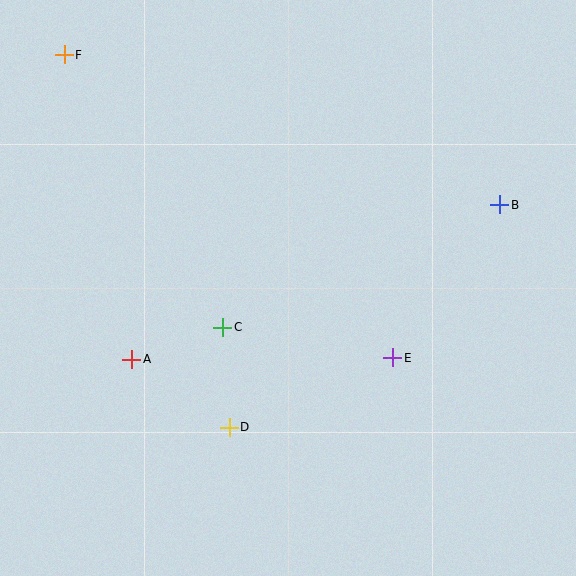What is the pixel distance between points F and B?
The distance between F and B is 461 pixels.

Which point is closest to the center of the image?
Point C at (223, 327) is closest to the center.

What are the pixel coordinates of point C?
Point C is at (223, 327).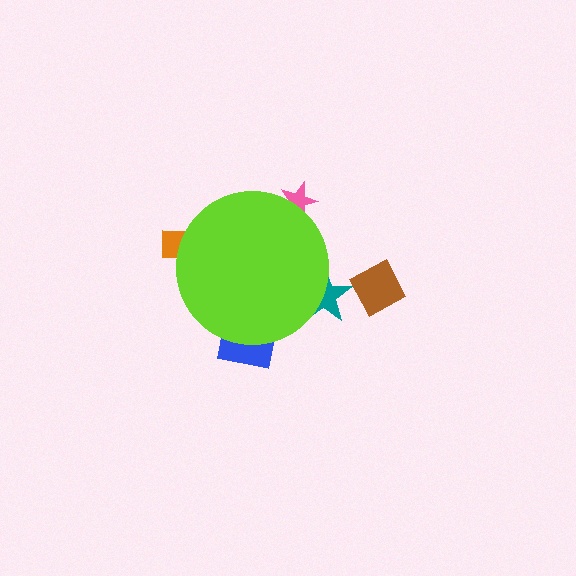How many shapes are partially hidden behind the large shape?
4 shapes are partially hidden.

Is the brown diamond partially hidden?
No, the brown diamond is fully visible.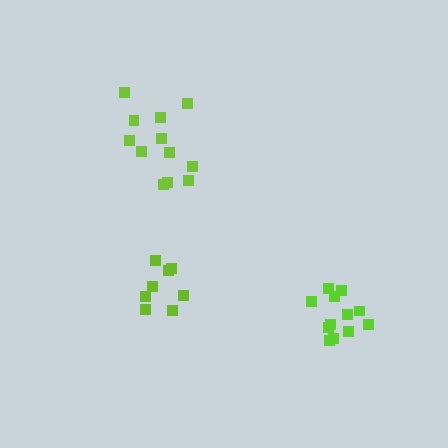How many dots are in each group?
Group 1: 12 dots, Group 2: 8 dots, Group 3: 12 dots (32 total).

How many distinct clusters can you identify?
There are 3 distinct clusters.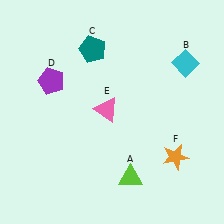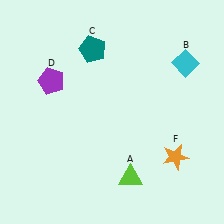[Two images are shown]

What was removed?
The pink triangle (E) was removed in Image 2.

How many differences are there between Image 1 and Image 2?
There is 1 difference between the two images.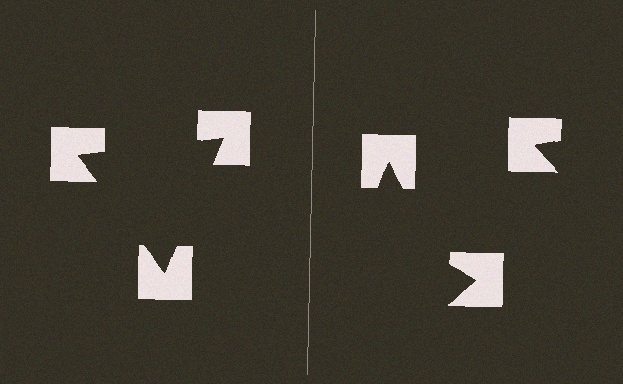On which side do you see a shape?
An illusory triangle appears on the left side. On the right side the wedge cuts are rotated, so no coherent shape forms.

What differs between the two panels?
The notched squares are positioned identically on both sides; only the wedge orientations differ. On the left they align to a triangle; on the right they are misaligned.